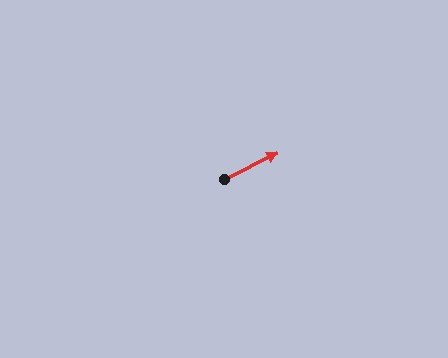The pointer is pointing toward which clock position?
Roughly 2 o'clock.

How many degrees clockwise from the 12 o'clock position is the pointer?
Approximately 64 degrees.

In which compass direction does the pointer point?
Northeast.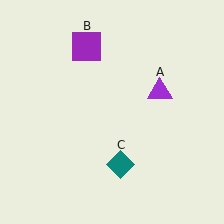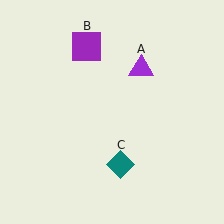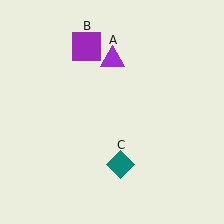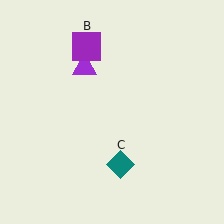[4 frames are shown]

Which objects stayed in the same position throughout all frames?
Purple square (object B) and teal diamond (object C) remained stationary.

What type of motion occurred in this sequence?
The purple triangle (object A) rotated counterclockwise around the center of the scene.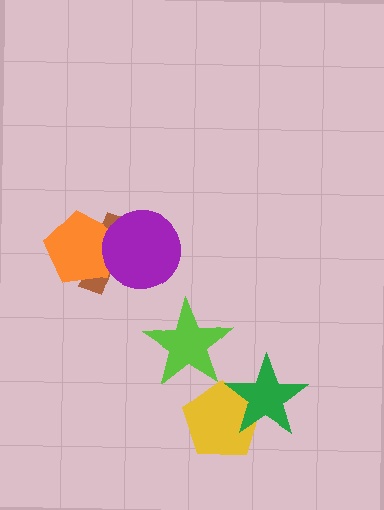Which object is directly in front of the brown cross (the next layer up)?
The orange pentagon is directly in front of the brown cross.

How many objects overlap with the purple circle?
2 objects overlap with the purple circle.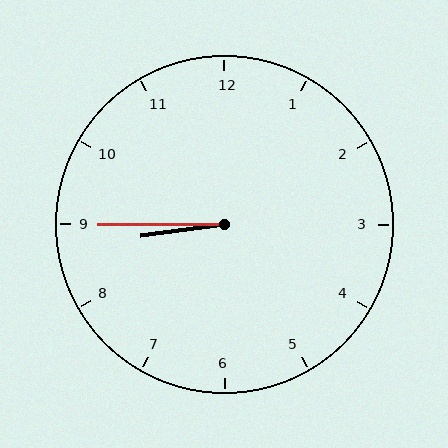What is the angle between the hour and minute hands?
Approximately 8 degrees.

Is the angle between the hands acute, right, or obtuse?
It is acute.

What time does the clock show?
8:45.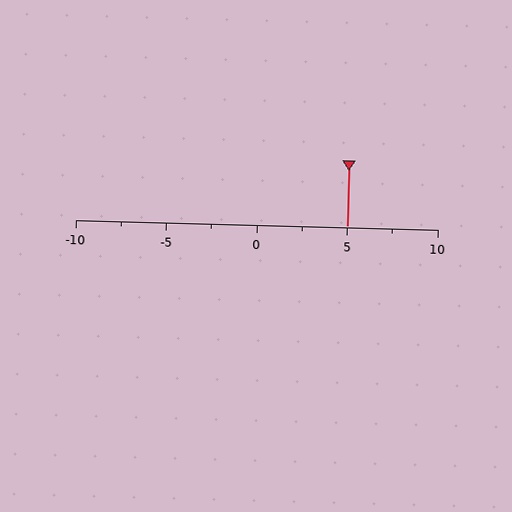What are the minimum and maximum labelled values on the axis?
The axis runs from -10 to 10.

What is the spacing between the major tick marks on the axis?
The major ticks are spaced 5 apart.